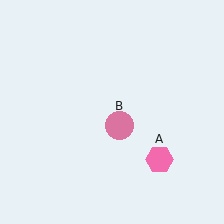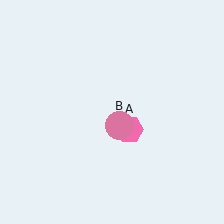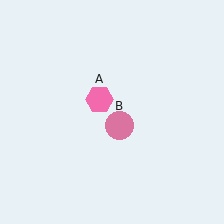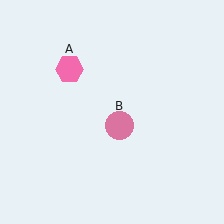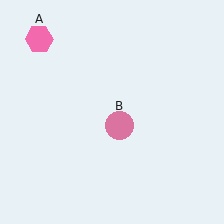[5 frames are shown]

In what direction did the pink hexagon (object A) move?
The pink hexagon (object A) moved up and to the left.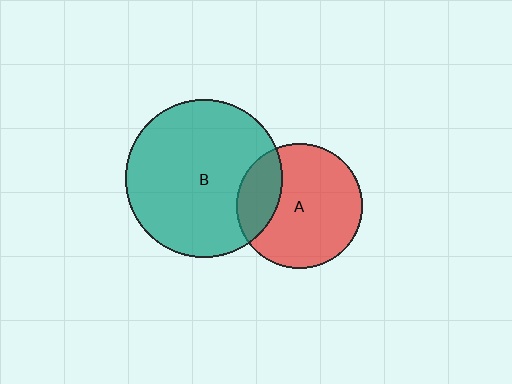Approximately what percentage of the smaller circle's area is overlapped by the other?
Approximately 25%.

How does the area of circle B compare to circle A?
Approximately 1.6 times.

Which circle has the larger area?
Circle B (teal).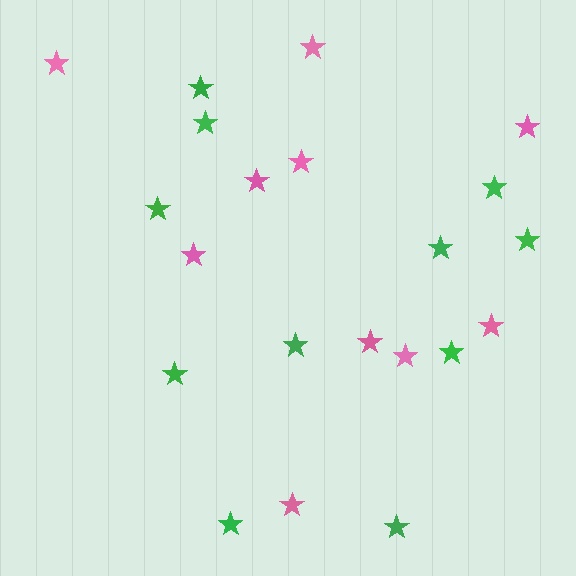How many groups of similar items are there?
There are 2 groups: one group of green stars (11) and one group of pink stars (10).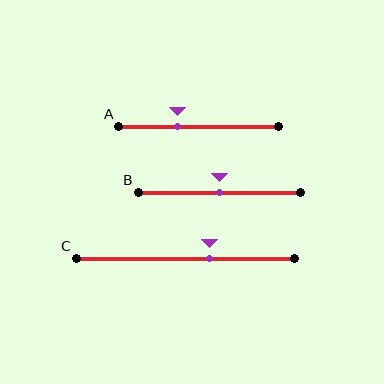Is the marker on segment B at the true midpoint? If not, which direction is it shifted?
Yes, the marker on segment B is at the true midpoint.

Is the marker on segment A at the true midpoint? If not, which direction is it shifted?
No, the marker on segment A is shifted to the left by about 13% of the segment length.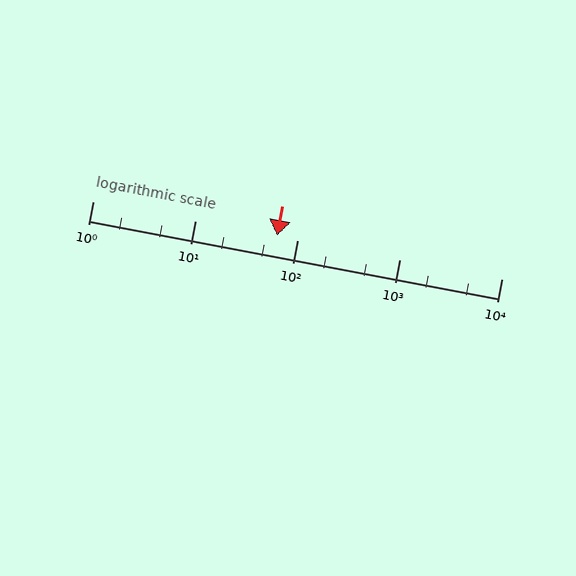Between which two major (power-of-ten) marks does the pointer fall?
The pointer is between 10 and 100.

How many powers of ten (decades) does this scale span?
The scale spans 4 decades, from 1 to 10000.